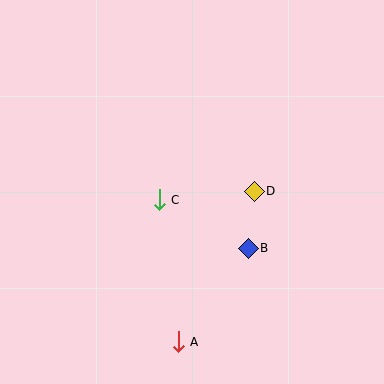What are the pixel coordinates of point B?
Point B is at (248, 248).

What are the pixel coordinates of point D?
Point D is at (254, 191).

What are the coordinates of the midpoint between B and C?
The midpoint between B and C is at (204, 224).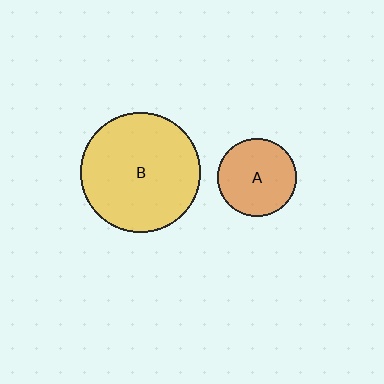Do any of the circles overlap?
No, none of the circles overlap.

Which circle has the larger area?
Circle B (yellow).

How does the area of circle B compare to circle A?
Approximately 2.3 times.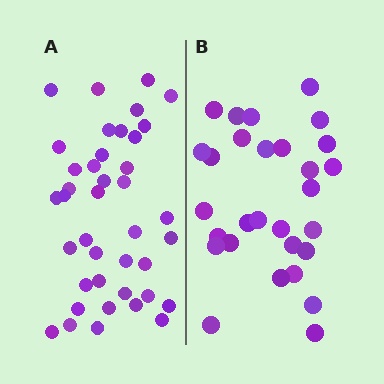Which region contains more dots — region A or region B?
Region A (the left region) has more dots.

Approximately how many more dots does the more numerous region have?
Region A has roughly 12 or so more dots than region B.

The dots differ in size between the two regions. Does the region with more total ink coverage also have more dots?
No. Region B has more total ink coverage because its dots are larger, but region A actually contains more individual dots. Total area can be misleading — the number of items is what matters here.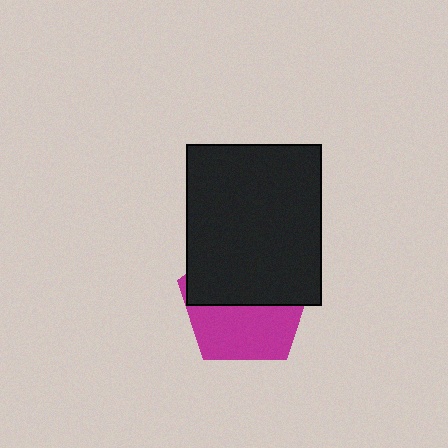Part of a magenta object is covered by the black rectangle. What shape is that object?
It is a pentagon.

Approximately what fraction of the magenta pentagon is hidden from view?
Roughly 53% of the magenta pentagon is hidden behind the black rectangle.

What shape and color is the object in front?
The object in front is a black rectangle.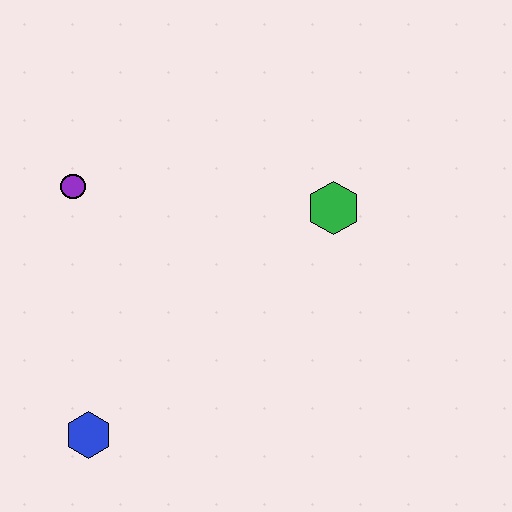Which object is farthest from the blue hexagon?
The green hexagon is farthest from the blue hexagon.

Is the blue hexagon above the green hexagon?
No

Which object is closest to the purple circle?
The blue hexagon is closest to the purple circle.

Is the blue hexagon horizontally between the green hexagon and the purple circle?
Yes